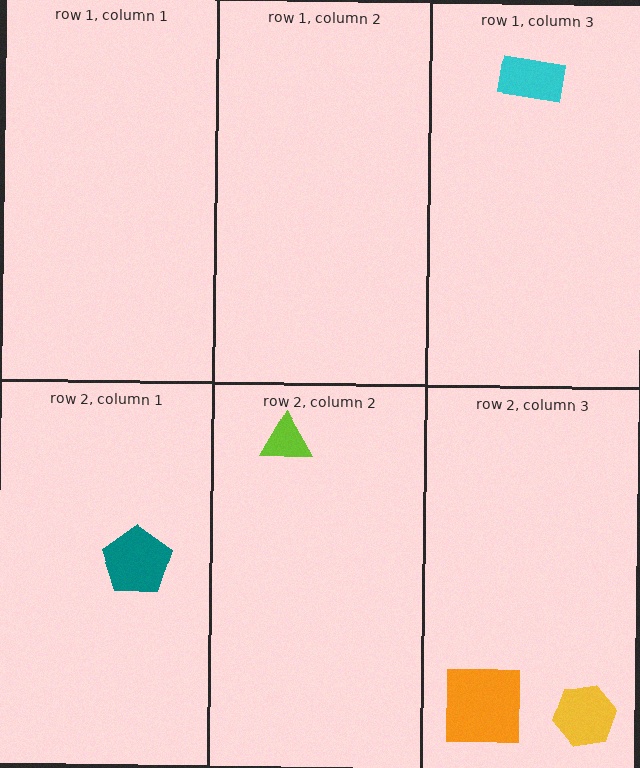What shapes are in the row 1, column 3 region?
The cyan rectangle.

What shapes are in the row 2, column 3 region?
The yellow hexagon, the orange square.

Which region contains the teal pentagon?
The row 2, column 1 region.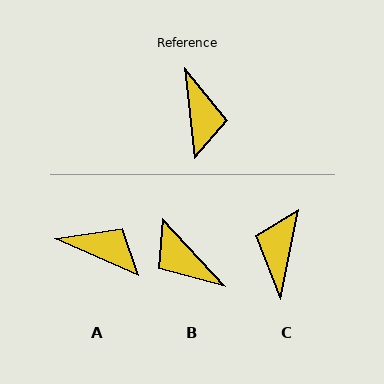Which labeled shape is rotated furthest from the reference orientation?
C, about 162 degrees away.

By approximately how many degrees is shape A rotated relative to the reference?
Approximately 59 degrees counter-clockwise.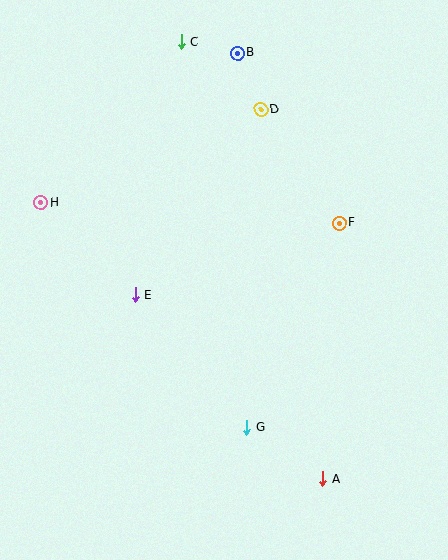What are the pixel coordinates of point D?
Point D is at (261, 109).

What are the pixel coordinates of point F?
Point F is at (339, 223).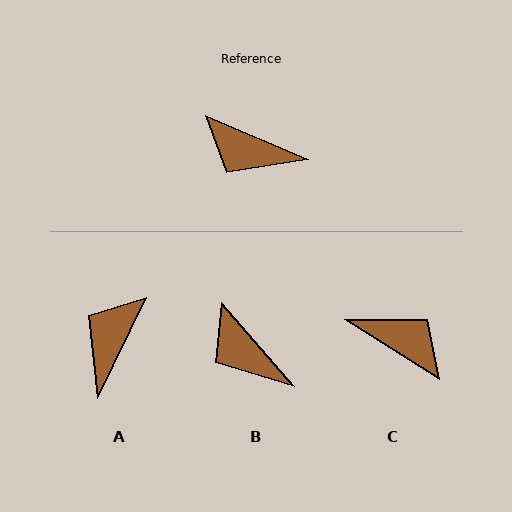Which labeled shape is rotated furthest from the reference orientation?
C, about 171 degrees away.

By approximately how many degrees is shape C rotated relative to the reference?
Approximately 171 degrees counter-clockwise.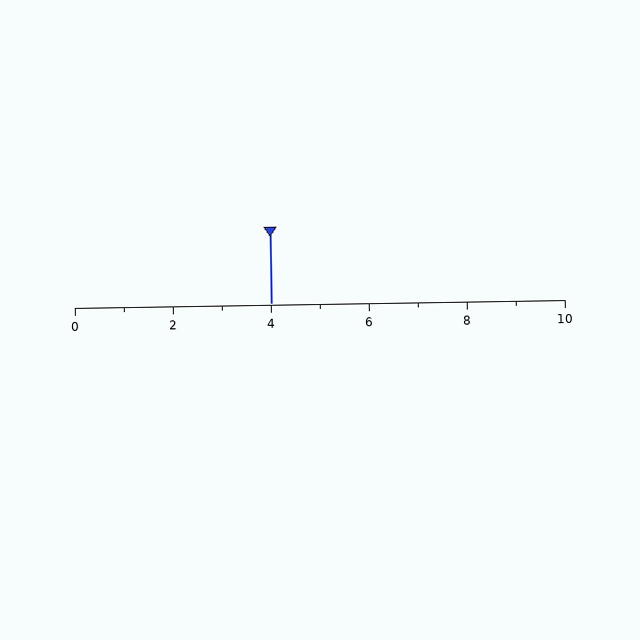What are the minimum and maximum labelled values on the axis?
The axis runs from 0 to 10.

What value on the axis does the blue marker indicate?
The marker indicates approximately 4.